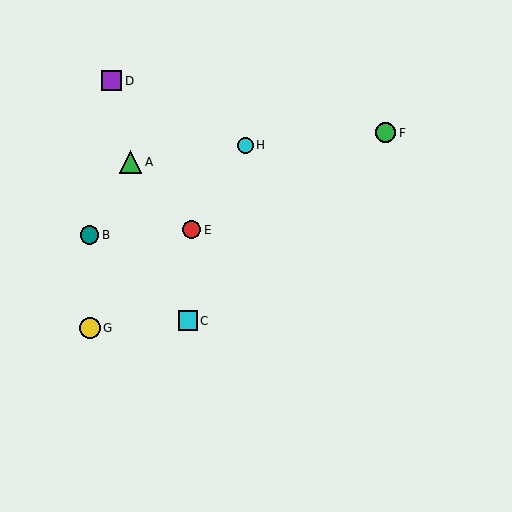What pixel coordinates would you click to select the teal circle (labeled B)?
Click at (90, 235) to select the teal circle B.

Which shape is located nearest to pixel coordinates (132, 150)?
The green triangle (labeled A) at (131, 162) is nearest to that location.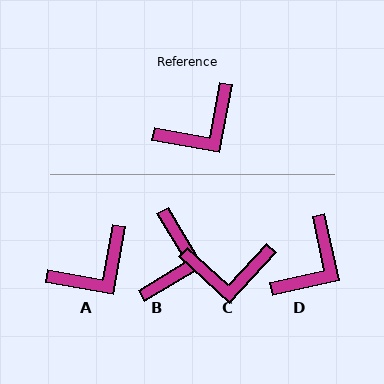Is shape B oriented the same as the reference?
No, it is off by about 41 degrees.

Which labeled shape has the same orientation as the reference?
A.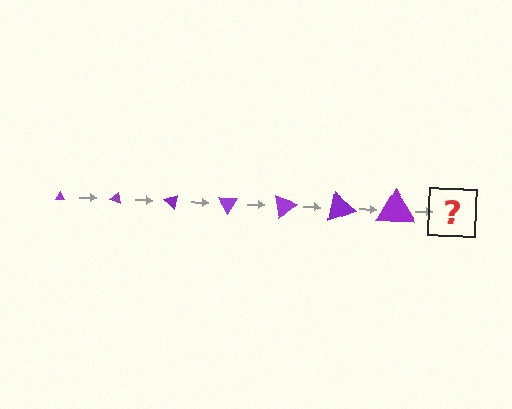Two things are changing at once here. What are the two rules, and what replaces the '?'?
The two rules are that the triangle grows larger each step and it rotates 20 degrees each step. The '?' should be a triangle, larger than the previous one and rotated 140 degrees from the start.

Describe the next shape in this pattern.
It should be a triangle, larger than the previous one and rotated 140 degrees from the start.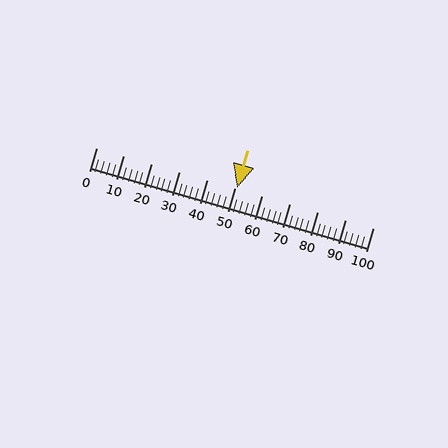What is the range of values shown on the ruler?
The ruler shows values from 0 to 100.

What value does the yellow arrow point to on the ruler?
The yellow arrow points to approximately 51.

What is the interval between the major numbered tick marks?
The major tick marks are spaced 10 units apart.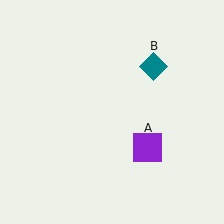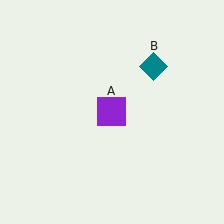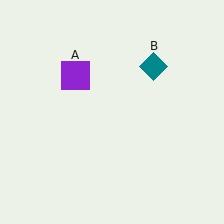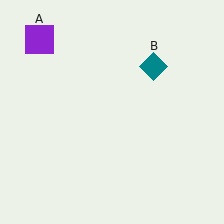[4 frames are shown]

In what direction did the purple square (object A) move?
The purple square (object A) moved up and to the left.